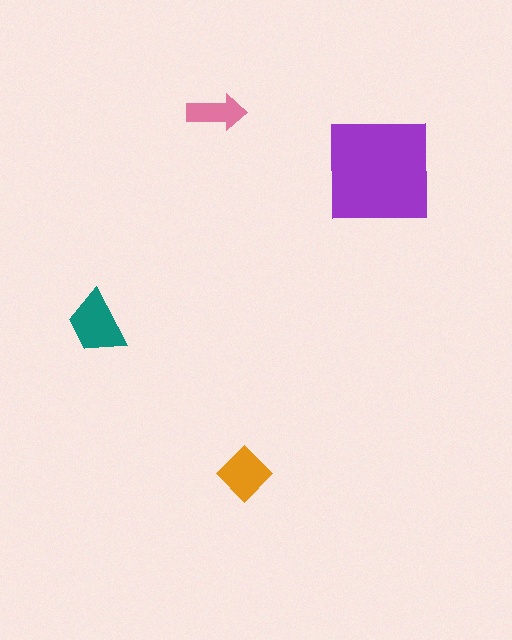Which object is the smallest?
The pink arrow.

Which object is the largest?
The purple square.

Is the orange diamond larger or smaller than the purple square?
Smaller.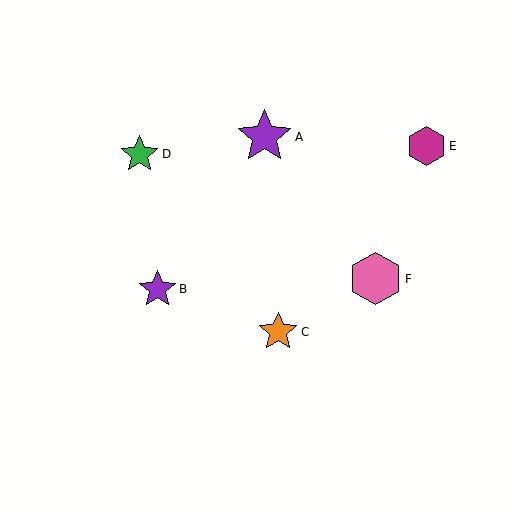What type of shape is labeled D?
Shape D is a green star.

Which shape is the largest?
The purple star (labeled A) is the largest.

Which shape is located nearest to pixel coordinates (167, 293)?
The purple star (labeled B) at (157, 289) is nearest to that location.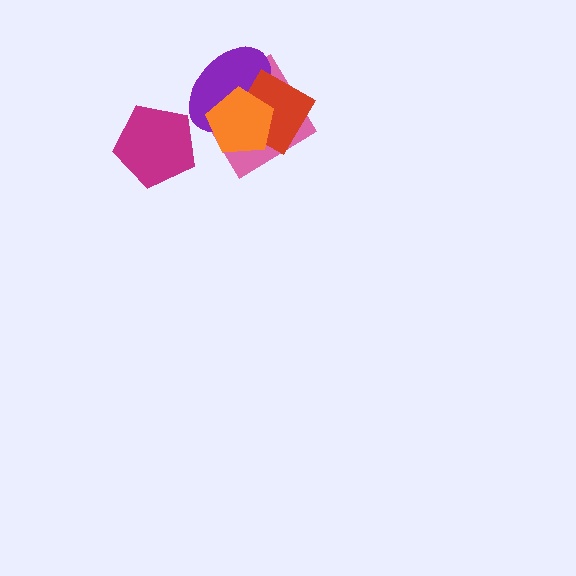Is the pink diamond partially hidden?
Yes, it is partially covered by another shape.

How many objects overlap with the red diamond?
3 objects overlap with the red diamond.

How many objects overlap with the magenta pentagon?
0 objects overlap with the magenta pentagon.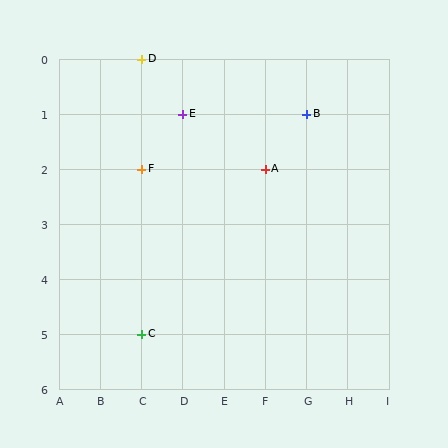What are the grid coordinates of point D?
Point D is at grid coordinates (C, 0).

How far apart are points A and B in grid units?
Points A and B are 1 column and 1 row apart (about 1.4 grid units diagonally).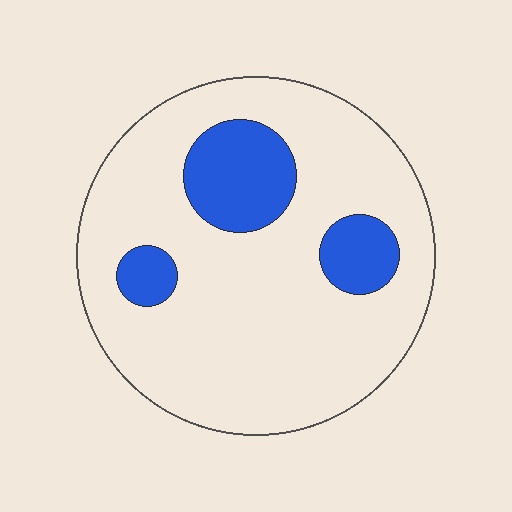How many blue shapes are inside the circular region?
3.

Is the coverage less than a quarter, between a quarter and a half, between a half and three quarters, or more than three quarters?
Less than a quarter.